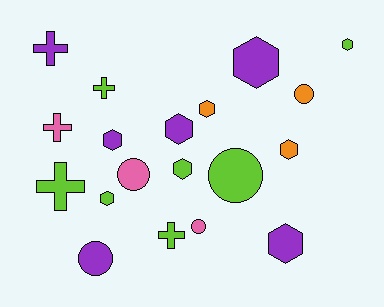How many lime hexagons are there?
There are 3 lime hexagons.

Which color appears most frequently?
Lime, with 7 objects.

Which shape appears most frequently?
Hexagon, with 9 objects.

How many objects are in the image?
There are 19 objects.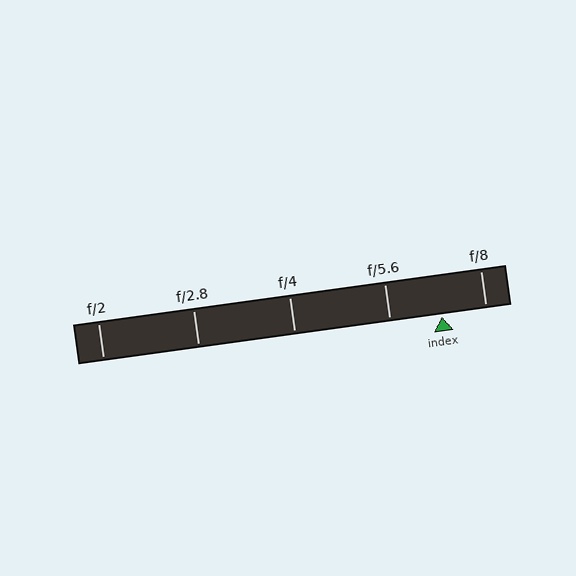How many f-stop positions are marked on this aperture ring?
There are 5 f-stop positions marked.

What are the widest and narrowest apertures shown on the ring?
The widest aperture shown is f/2 and the narrowest is f/8.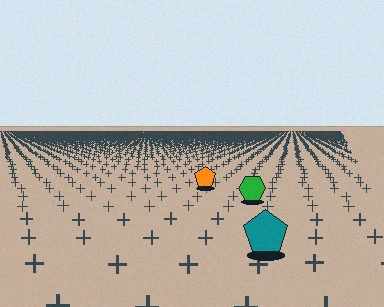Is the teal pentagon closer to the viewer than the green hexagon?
Yes. The teal pentagon is closer — you can tell from the texture gradient: the ground texture is coarser near it.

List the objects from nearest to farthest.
From nearest to farthest: the teal pentagon, the green hexagon, the orange pentagon.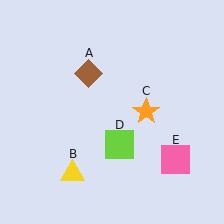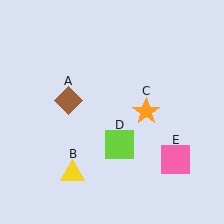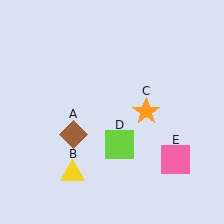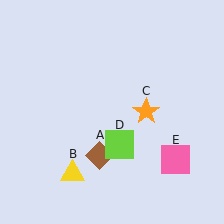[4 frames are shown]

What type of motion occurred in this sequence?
The brown diamond (object A) rotated counterclockwise around the center of the scene.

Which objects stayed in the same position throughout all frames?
Yellow triangle (object B) and orange star (object C) and lime square (object D) and pink square (object E) remained stationary.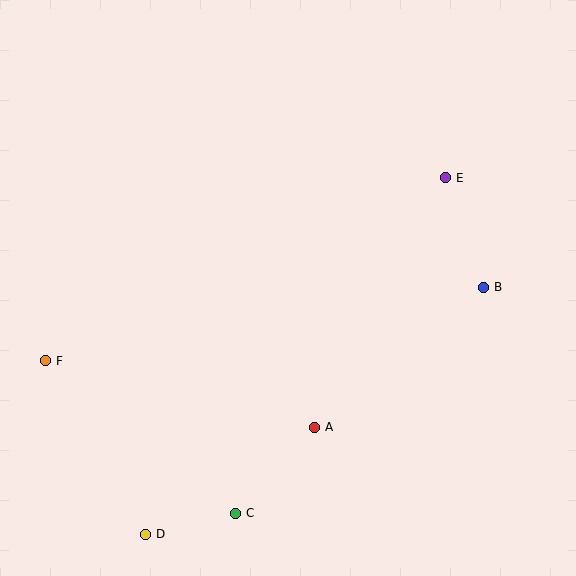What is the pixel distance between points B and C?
The distance between B and C is 335 pixels.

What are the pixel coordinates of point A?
Point A is at (314, 427).